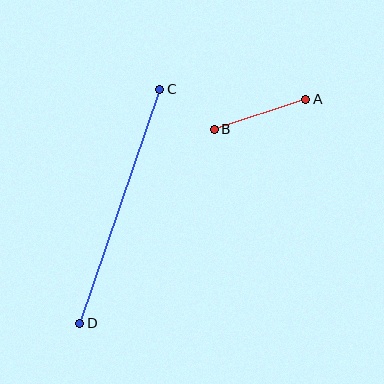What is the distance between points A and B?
The distance is approximately 96 pixels.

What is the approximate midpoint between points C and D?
The midpoint is at approximately (120, 206) pixels.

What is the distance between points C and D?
The distance is approximately 247 pixels.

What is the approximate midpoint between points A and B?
The midpoint is at approximately (260, 114) pixels.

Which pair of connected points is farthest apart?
Points C and D are farthest apart.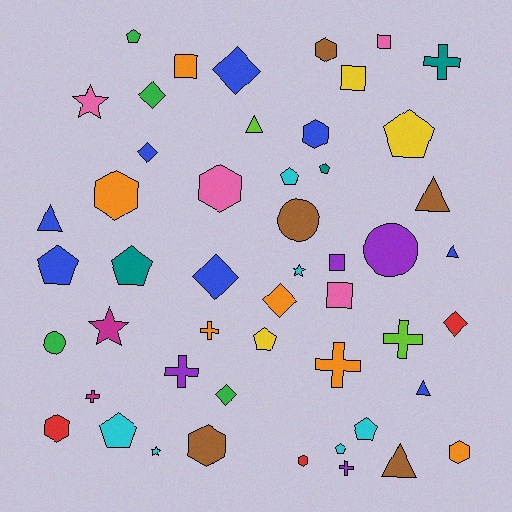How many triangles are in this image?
There are 6 triangles.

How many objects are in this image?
There are 50 objects.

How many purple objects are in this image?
There are 4 purple objects.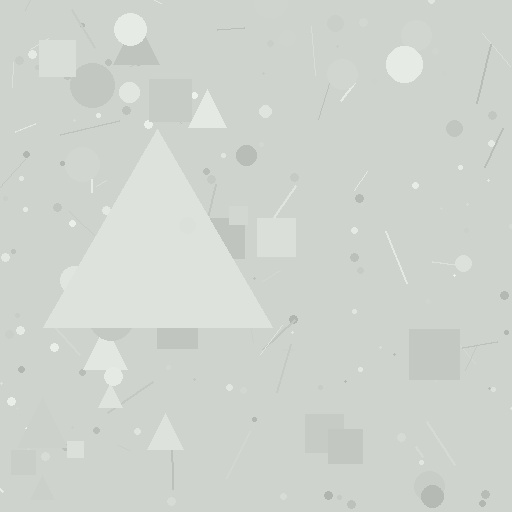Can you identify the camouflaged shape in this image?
The camouflaged shape is a triangle.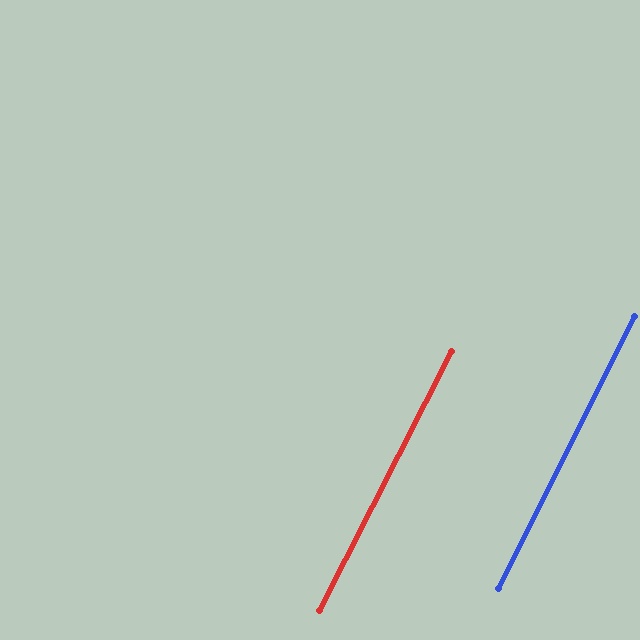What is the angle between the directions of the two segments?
Approximately 0 degrees.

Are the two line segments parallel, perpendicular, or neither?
Parallel — their directions differ by only 0.3°.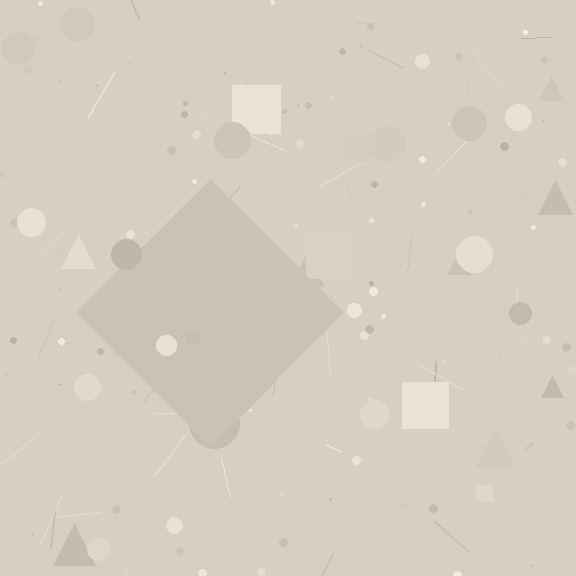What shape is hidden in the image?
A diamond is hidden in the image.